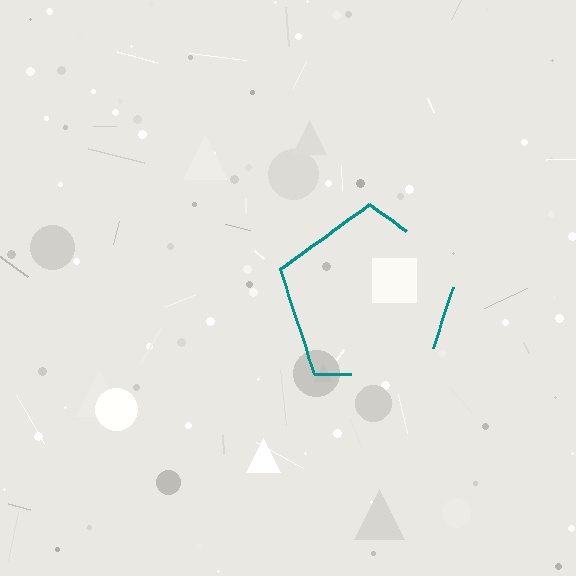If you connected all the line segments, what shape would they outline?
They would outline a pentagon.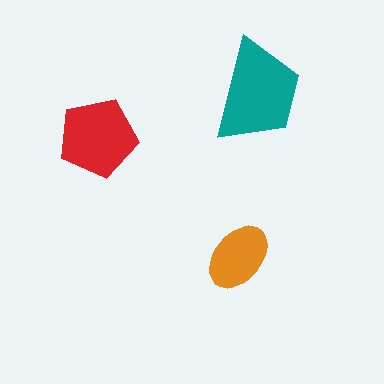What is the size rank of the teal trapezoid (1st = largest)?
1st.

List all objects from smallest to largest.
The orange ellipse, the red pentagon, the teal trapezoid.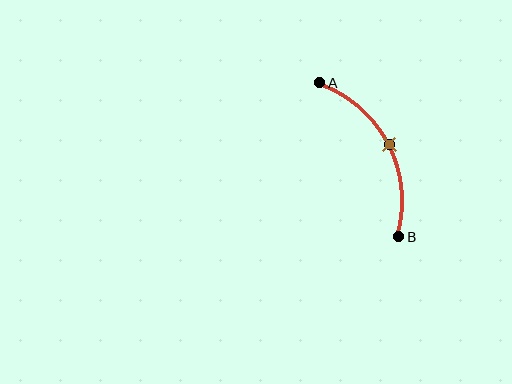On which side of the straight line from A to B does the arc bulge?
The arc bulges to the right of the straight line connecting A and B.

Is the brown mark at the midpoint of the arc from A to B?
Yes. The brown mark lies on the arc at equal arc-length from both A and B — it is the arc midpoint.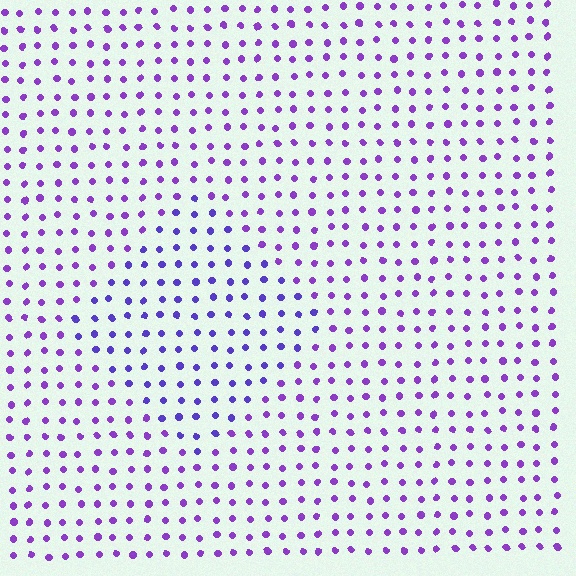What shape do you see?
I see a diamond.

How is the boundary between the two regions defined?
The boundary is defined purely by a slight shift in hue (about 24 degrees). Spacing, size, and orientation are identical on both sides.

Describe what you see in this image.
The image is filled with small purple elements in a uniform arrangement. A diamond-shaped region is visible where the elements are tinted to a slightly different hue, forming a subtle color boundary.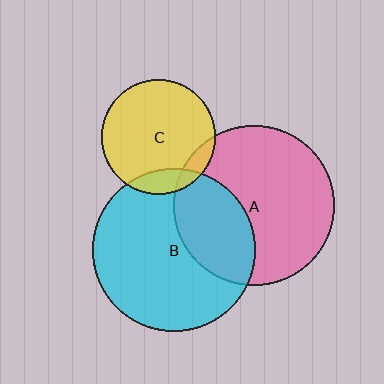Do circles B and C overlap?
Yes.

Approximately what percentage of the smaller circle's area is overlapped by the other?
Approximately 15%.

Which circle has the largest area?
Circle B (cyan).